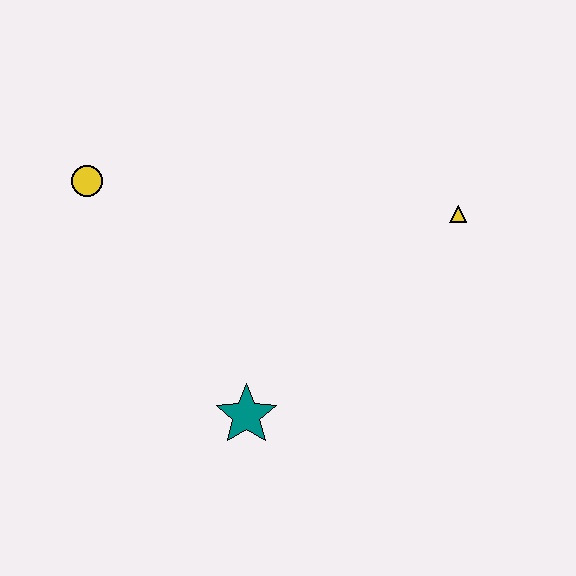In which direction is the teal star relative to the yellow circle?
The teal star is below the yellow circle.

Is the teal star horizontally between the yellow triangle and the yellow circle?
Yes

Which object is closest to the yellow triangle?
The teal star is closest to the yellow triangle.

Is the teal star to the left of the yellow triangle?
Yes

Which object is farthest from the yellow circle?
The yellow triangle is farthest from the yellow circle.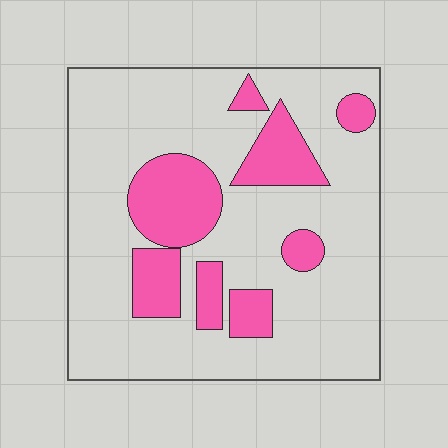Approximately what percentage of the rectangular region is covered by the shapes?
Approximately 25%.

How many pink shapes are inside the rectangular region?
8.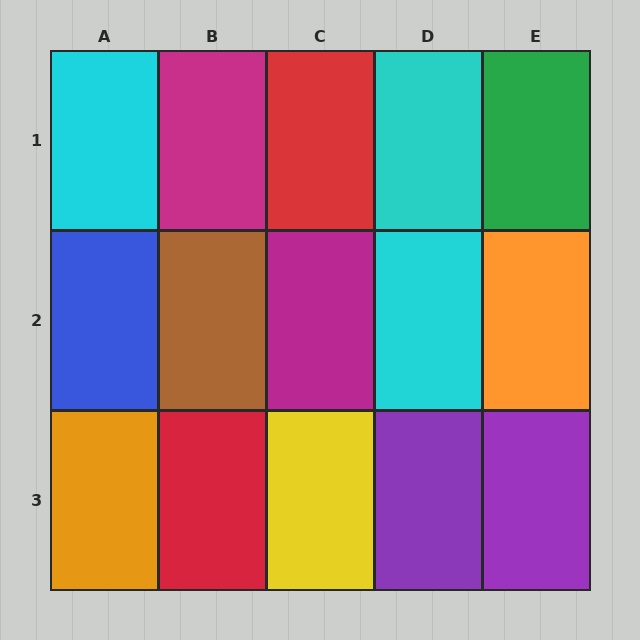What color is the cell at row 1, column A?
Cyan.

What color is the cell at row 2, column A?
Blue.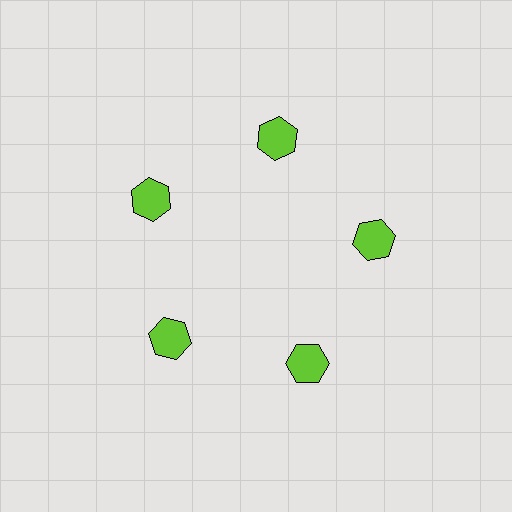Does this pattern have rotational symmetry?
Yes, this pattern has 5-fold rotational symmetry. It looks the same after rotating 72 degrees around the center.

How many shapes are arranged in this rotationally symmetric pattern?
There are 5 shapes, arranged in 5 groups of 1.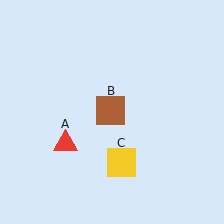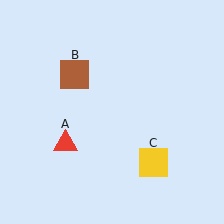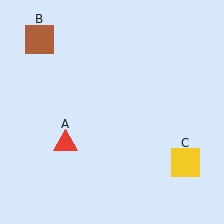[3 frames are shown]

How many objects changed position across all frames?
2 objects changed position: brown square (object B), yellow square (object C).